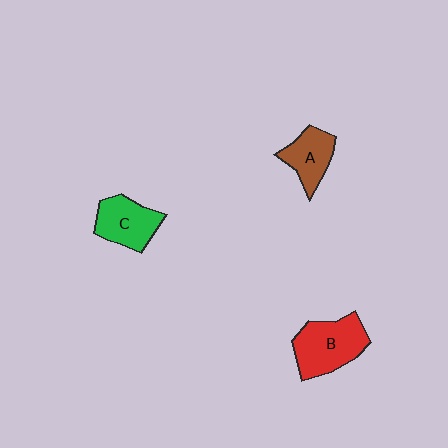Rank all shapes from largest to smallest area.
From largest to smallest: B (red), C (green), A (brown).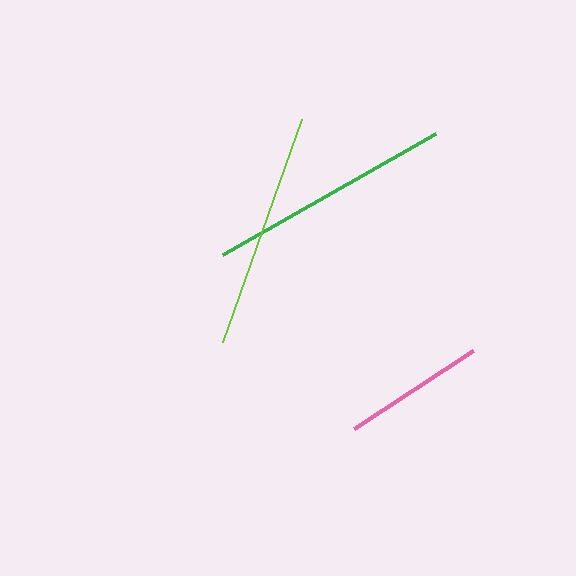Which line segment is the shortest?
The pink line is the shortest at approximately 142 pixels.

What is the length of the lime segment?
The lime segment is approximately 236 pixels long.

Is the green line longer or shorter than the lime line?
The green line is longer than the lime line.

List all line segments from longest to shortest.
From longest to shortest: green, lime, pink.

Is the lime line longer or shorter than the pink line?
The lime line is longer than the pink line.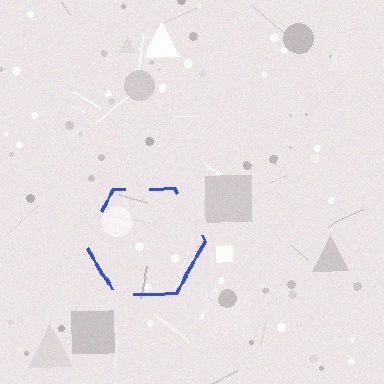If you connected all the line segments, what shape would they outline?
They would outline a hexagon.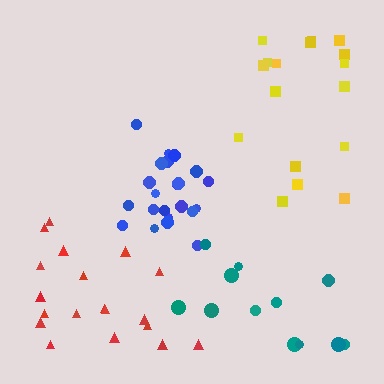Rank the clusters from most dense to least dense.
blue, yellow, teal, red.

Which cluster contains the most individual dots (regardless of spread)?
Blue (22).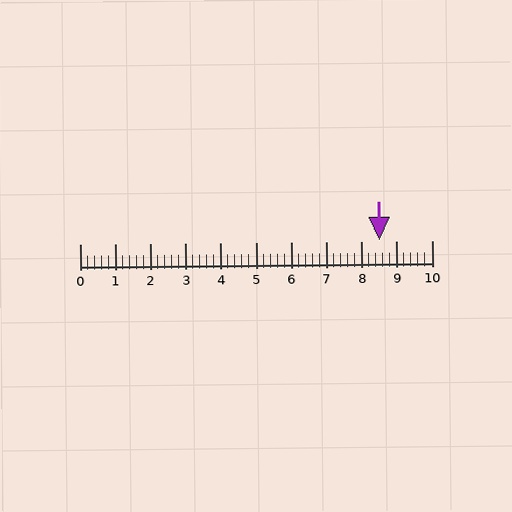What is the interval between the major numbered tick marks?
The major tick marks are spaced 1 units apart.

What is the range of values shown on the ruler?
The ruler shows values from 0 to 10.